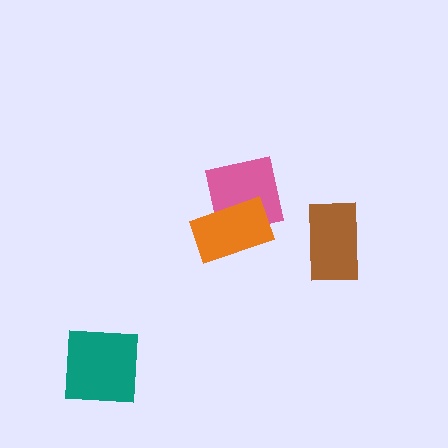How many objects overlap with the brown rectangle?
0 objects overlap with the brown rectangle.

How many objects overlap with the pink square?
1 object overlaps with the pink square.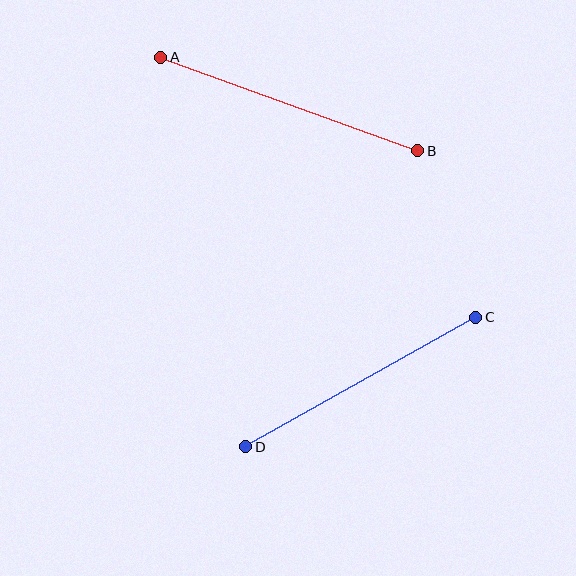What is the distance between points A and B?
The distance is approximately 273 pixels.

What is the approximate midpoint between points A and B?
The midpoint is at approximately (289, 104) pixels.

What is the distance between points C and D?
The distance is approximately 264 pixels.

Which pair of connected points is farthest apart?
Points A and B are farthest apart.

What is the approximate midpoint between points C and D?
The midpoint is at approximately (361, 382) pixels.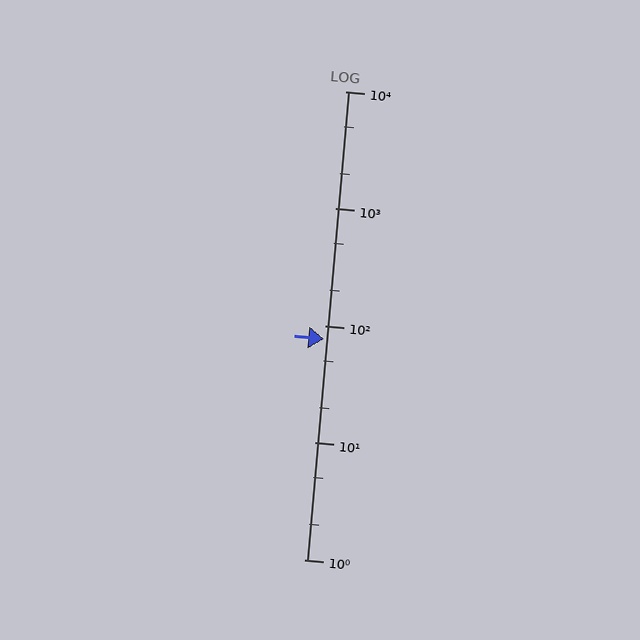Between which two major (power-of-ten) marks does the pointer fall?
The pointer is between 10 and 100.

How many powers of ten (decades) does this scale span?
The scale spans 4 decades, from 1 to 10000.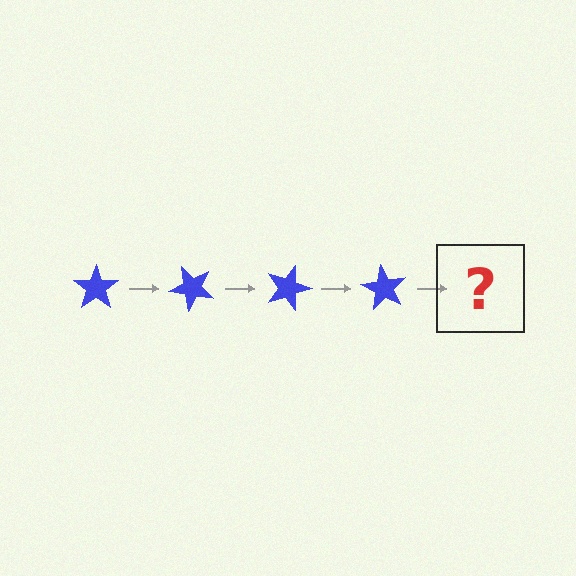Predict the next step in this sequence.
The next step is a blue star rotated 180 degrees.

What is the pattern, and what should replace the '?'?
The pattern is that the star rotates 45 degrees each step. The '?' should be a blue star rotated 180 degrees.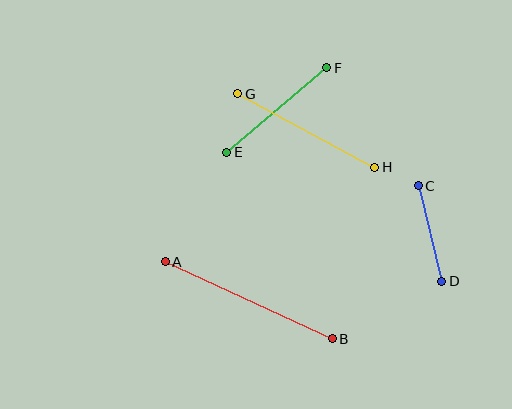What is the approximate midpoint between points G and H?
The midpoint is at approximately (306, 131) pixels.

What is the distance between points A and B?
The distance is approximately 184 pixels.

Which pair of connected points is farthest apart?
Points A and B are farthest apart.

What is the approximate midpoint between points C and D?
The midpoint is at approximately (430, 233) pixels.